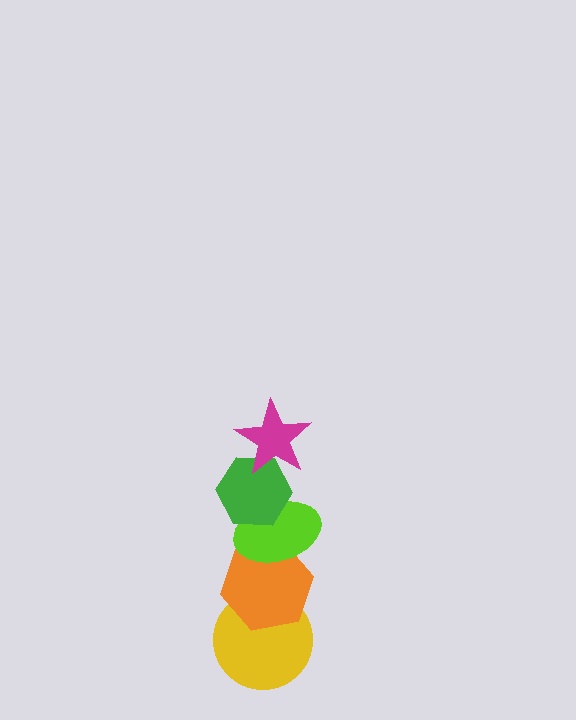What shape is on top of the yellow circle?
The orange hexagon is on top of the yellow circle.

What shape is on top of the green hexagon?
The magenta star is on top of the green hexagon.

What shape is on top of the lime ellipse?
The green hexagon is on top of the lime ellipse.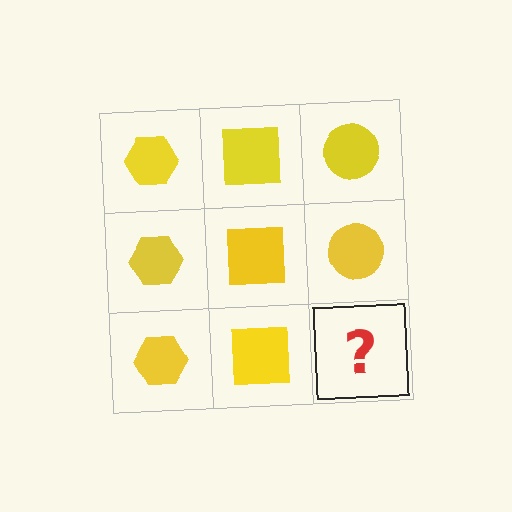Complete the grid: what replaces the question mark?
The question mark should be replaced with a yellow circle.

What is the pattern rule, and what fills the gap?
The rule is that each column has a consistent shape. The gap should be filled with a yellow circle.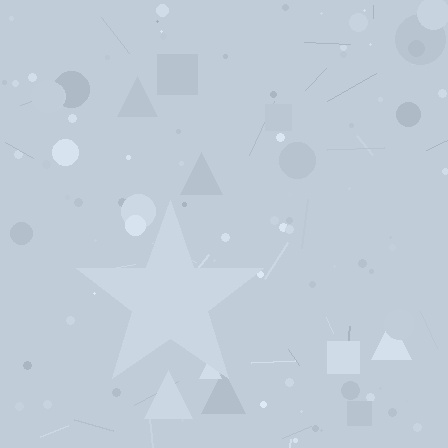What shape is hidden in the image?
A star is hidden in the image.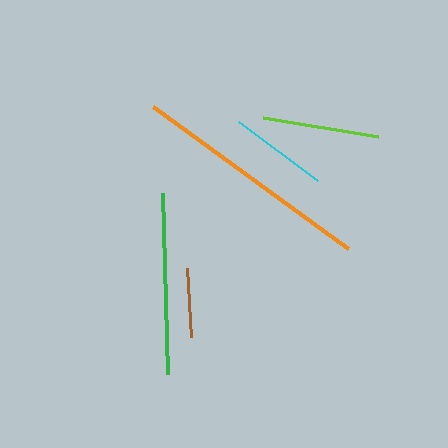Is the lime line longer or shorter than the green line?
The green line is longer than the lime line.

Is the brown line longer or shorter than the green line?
The green line is longer than the brown line.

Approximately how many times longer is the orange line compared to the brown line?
The orange line is approximately 3.5 times the length of the brown line.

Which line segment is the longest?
The orange line is the longest at approximately 241 pixels.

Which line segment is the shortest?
The brown line is the shortest at approximately 69 pixels.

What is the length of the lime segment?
The lime segment is approximately 117 pixels long.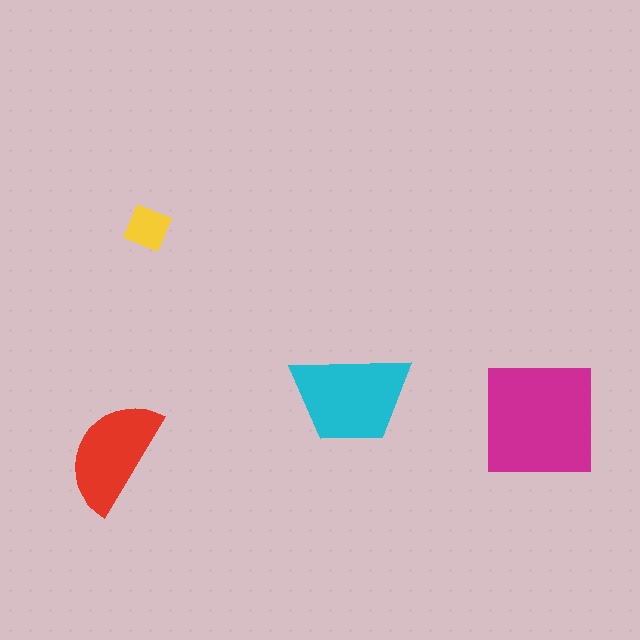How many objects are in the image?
There are 4 objects in the image.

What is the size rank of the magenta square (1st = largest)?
1st.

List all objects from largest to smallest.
The magenta square, the cyan trapezoid, the red semicircle, the yellow diamond.